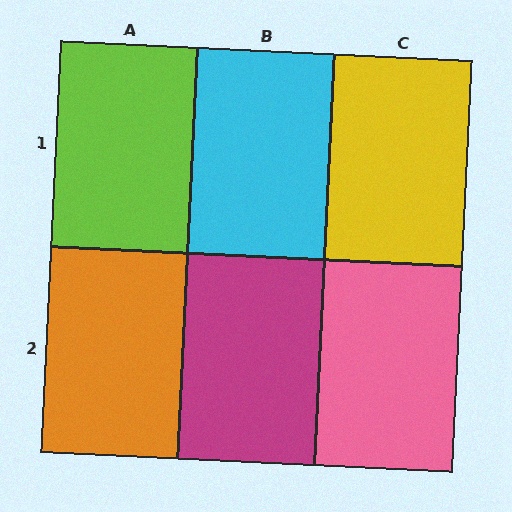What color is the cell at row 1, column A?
Lime.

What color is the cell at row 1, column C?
Yellow.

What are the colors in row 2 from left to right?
Orange, magenta, pink.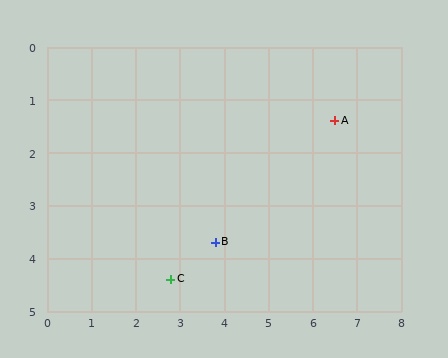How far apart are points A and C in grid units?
Points A and C are about 4.8 grid units apart.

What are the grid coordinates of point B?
Point B is at approximately (3.8, 3.7).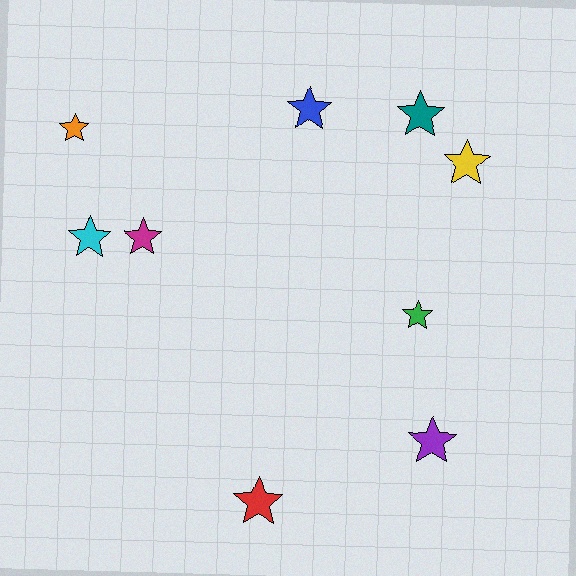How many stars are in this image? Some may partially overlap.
There are 9 stars.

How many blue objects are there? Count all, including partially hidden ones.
There is 1 blue object.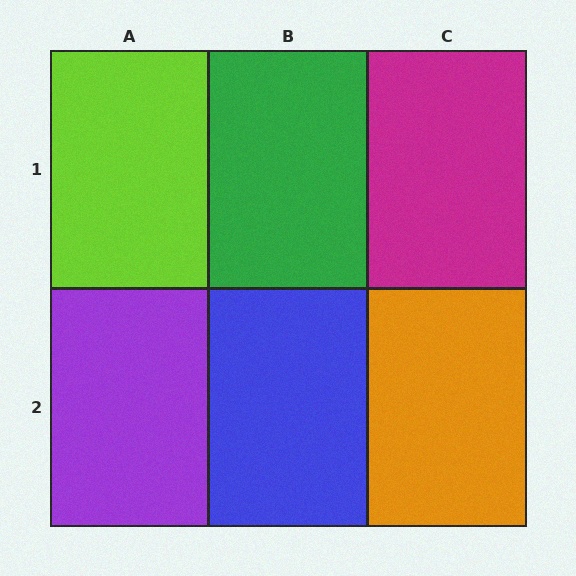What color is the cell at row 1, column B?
Green.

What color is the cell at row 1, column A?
Lime.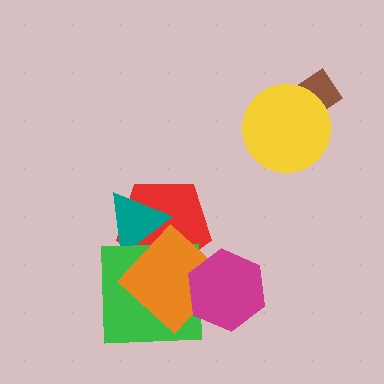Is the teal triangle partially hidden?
Yes, it is partially covered by another shape.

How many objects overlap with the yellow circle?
1 object overlaps with the yellow circle.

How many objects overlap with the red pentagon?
3 objects overlap with the red pentagon.